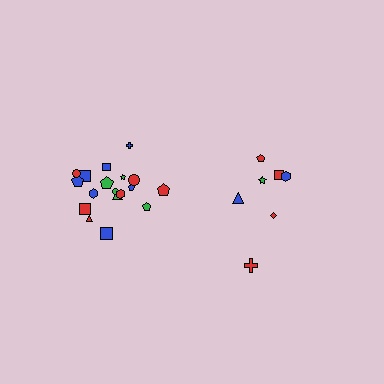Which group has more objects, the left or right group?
The left group.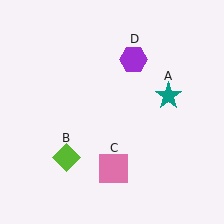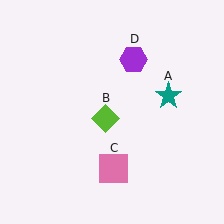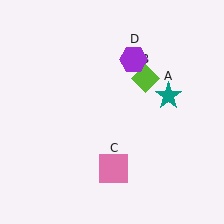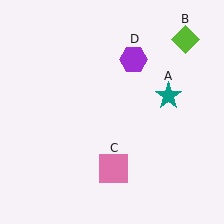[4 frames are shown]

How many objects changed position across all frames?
1 object changed position: lime diamond (object B).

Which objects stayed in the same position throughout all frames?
Teal star (object A) and pink square (object C) and purple hexagon (object D) remained stationary.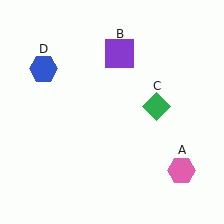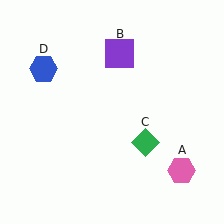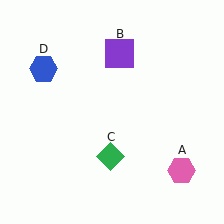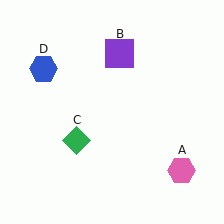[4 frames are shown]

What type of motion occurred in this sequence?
The green diamond (object C) rotated clockwise around the center of the scene.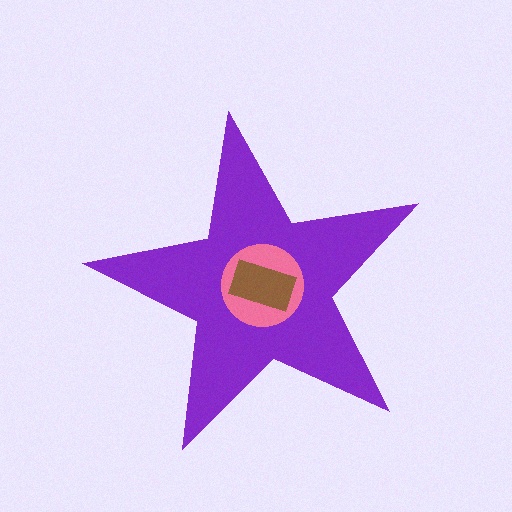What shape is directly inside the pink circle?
The brown rectangle.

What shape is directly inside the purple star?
The pink circle.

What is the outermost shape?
The purple star.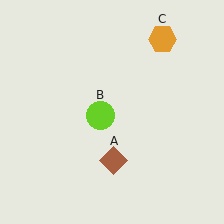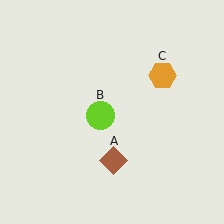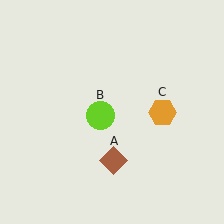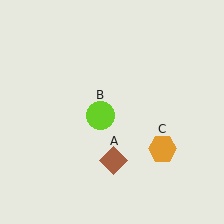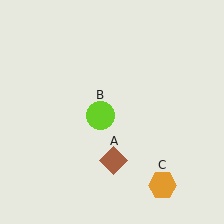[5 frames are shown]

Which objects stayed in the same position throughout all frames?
Brown diamond (object A) and lime circle (object B) remained stationary.